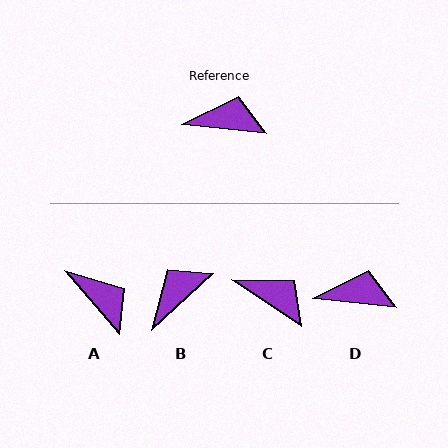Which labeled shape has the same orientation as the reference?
D.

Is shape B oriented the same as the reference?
No, it is off by about 48 degrees.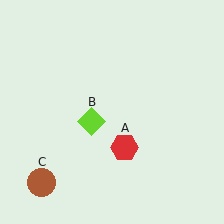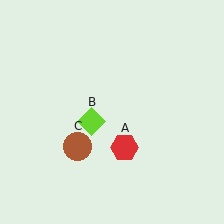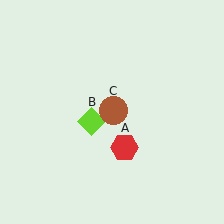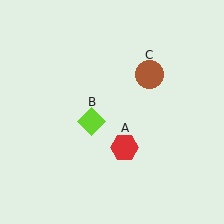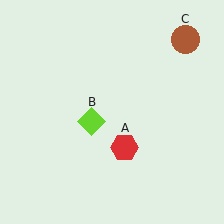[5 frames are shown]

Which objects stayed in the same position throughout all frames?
Red hexagon (object A) and lime diamond (object B) remained stationary.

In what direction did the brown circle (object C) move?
The brown circle (object C) moved up and to the right.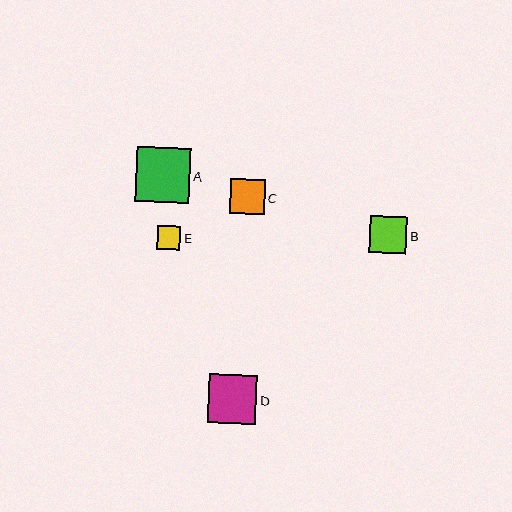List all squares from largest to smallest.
From largest to smallest: A, D, B, C, E.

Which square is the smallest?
Square E is the smallest with a size of approximately 23 pixels.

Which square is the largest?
Square A is the largest with a size of approximately 55 pixels.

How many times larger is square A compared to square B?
Square A is approximately 1.5 times the size of square B.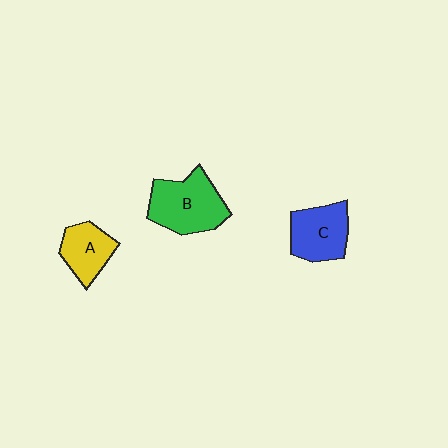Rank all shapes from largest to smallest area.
From largest to smallest: B (green), C (blue), A (yellow).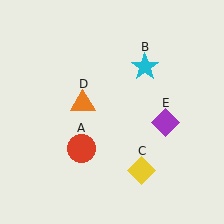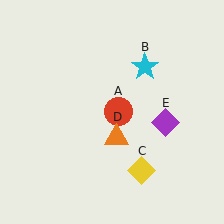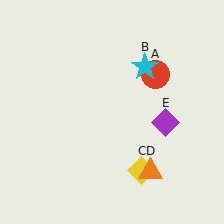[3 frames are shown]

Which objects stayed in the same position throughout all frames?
Cyan star (object B) and yellow diamond (object C) and purple diamond (object E) remained stationary.